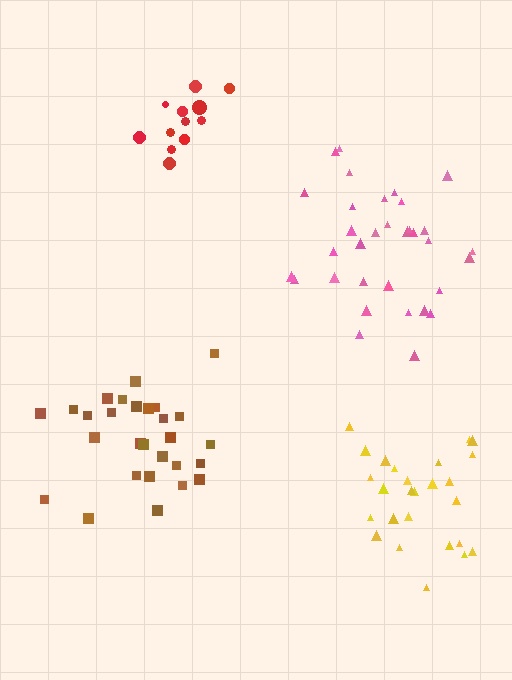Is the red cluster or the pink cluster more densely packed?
Red.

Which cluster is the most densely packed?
Red.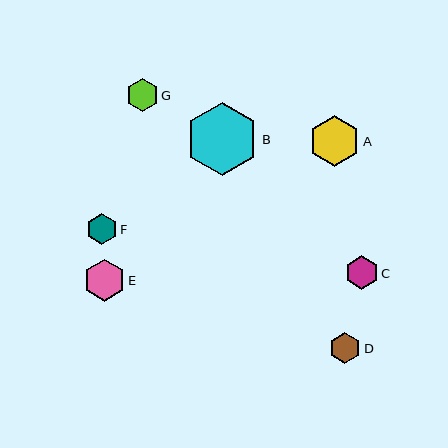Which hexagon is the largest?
Hexagon B is the largest with a size of approximately 73 pixels.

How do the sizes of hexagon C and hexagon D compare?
Hexagon C and hexagon D are approximately the same size.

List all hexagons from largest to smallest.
From largest to smallest: B, A, E, C, G, D, F.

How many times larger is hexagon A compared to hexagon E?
Hexagon A is approximately 1.2 times the size of hexagon E.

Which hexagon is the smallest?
Hexagon F is the smallest with a size of approximately 30 pixels.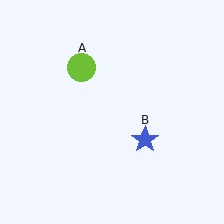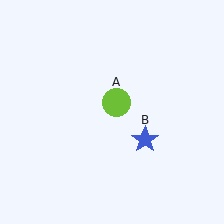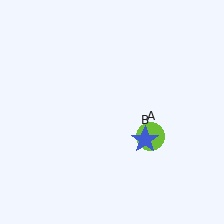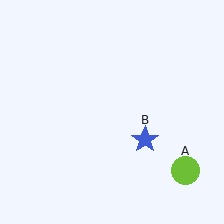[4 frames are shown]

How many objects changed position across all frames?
1 object changed position: lime circle (object A).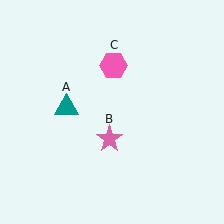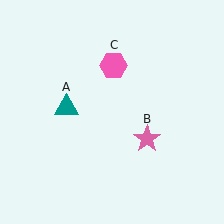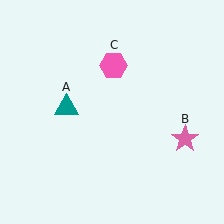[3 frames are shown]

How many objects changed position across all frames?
1 object changed position: pink star (object B).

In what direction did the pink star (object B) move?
The pink star (object B) moved right.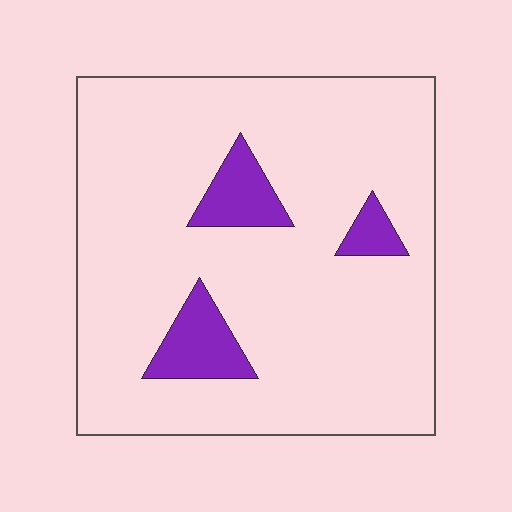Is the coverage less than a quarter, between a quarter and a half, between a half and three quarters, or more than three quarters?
Less than a quarter.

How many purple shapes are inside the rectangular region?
3.